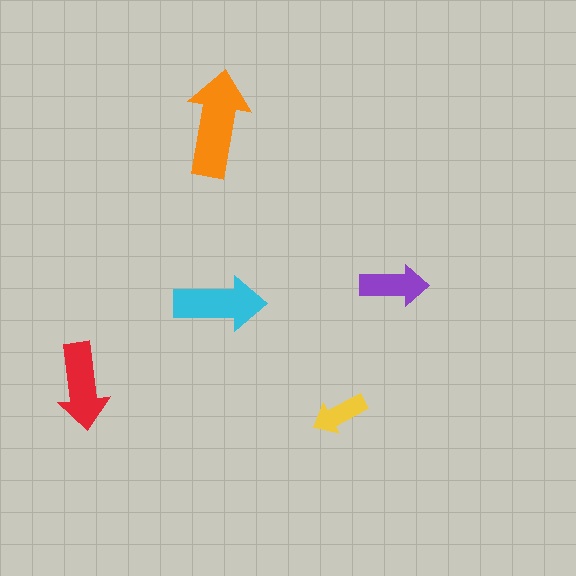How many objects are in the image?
There are 5 objects in the image.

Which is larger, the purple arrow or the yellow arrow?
The purple one.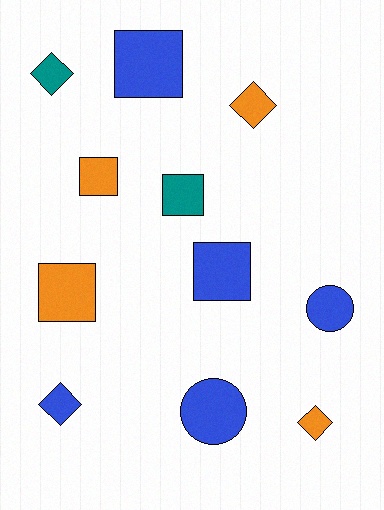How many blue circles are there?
There are 2 blue circles.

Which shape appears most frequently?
Square, with 5 objects.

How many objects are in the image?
There are 11 objects.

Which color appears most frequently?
Blue, with 5 objects.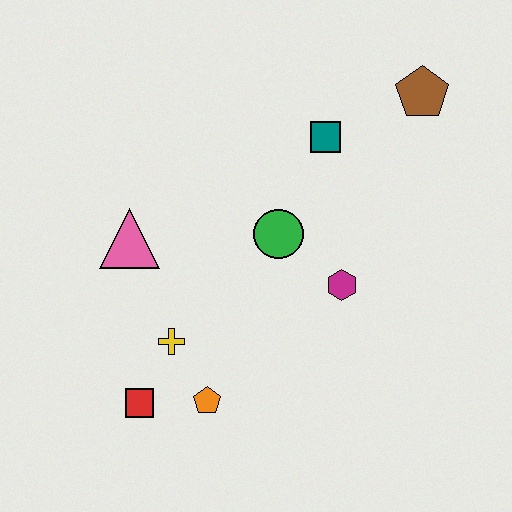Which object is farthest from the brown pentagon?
The red square is farthest from the brown pentagon.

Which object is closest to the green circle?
The magenta hexagon is closest to the green circle.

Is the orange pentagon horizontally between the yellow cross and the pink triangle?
No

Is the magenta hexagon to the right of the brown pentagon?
No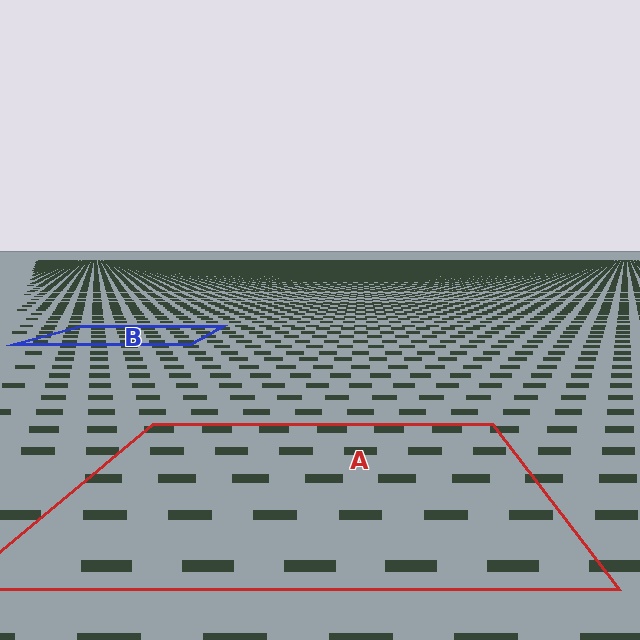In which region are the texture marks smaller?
The texture marks are smaller in region B, because it is farther away.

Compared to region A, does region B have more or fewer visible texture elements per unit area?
Region B has more texture elements per unit area — they are packed more densely because it is farther away.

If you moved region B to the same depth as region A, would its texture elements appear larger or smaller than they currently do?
They would appear larger. At a closer depth, the same texture elements are projected at a bigger on-screen size.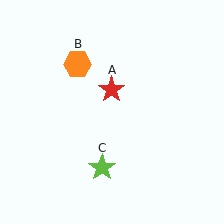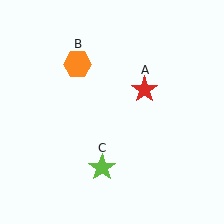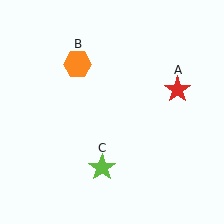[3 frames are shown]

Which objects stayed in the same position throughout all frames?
Orange hexagon (object B) and lime star (object C) remained stationary.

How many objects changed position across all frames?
1 object changed position: red star (object A).